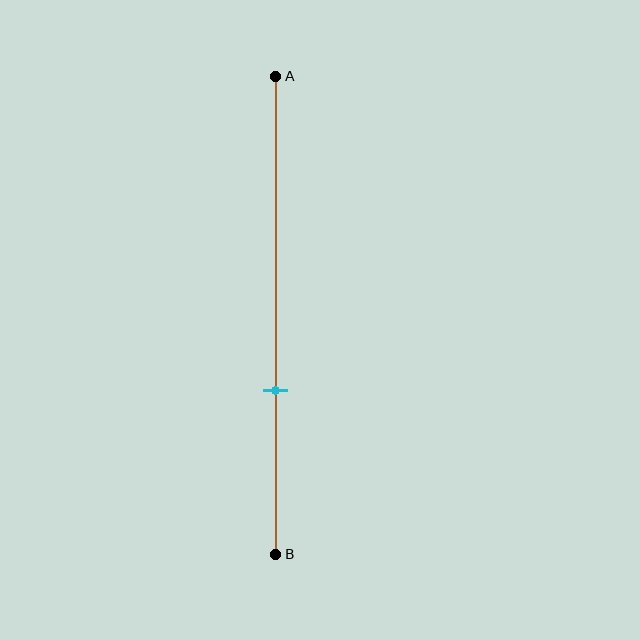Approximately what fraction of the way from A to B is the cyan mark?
The cyan mark is approximately 65% of the way from A to B.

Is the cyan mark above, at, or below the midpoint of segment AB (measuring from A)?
The cyan mark is below the midpoint of segment AB.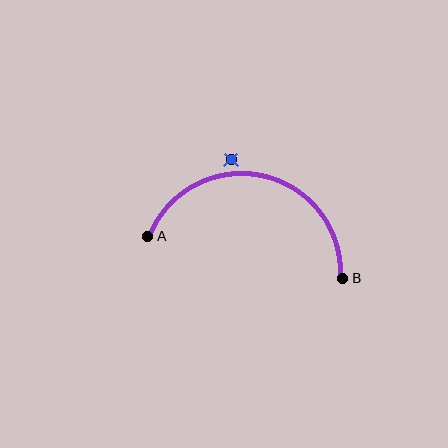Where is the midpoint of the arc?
The arc midpoint is the point on the curve farthest from the straight line joining A and B. It sits above that line.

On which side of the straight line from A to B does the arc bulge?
The arc bulges above the straight line connecting A and B.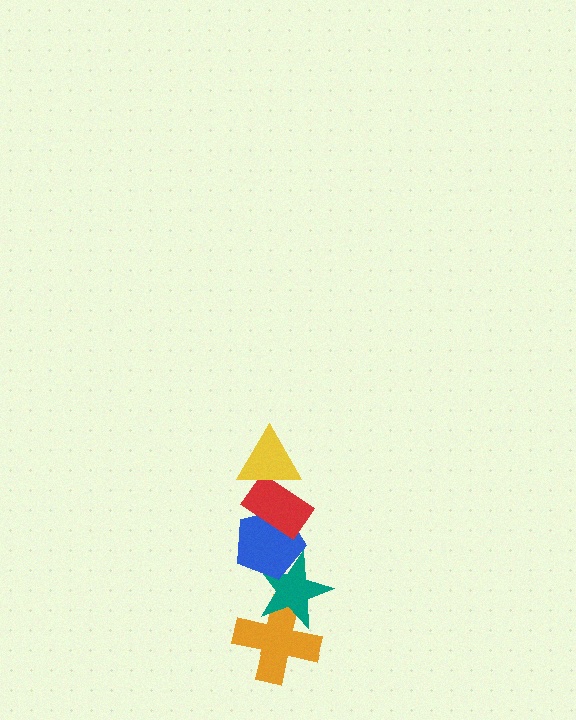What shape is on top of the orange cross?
The teal star is on top of the orange cross.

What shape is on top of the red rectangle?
The yellow triangle is on top of the red rectangle.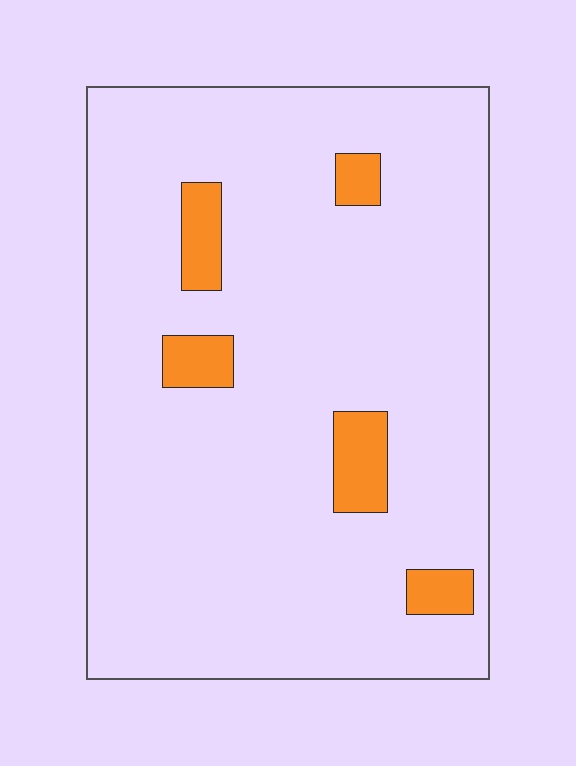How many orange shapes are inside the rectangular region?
5.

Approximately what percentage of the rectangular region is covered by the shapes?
Approximately 10%.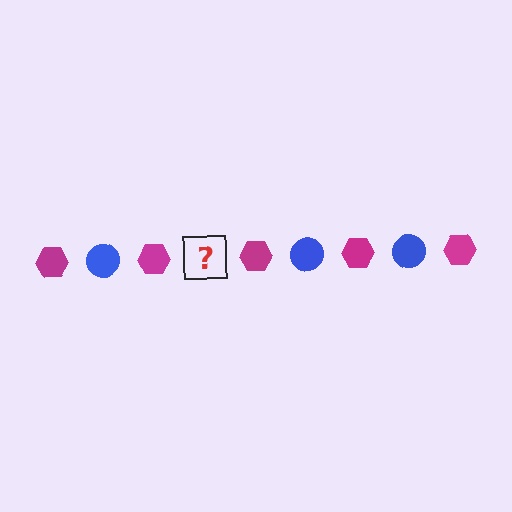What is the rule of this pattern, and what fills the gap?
The rule is that the pattern alternates between magenta hexagon and blue circle. The gap should be filled with a blue circle.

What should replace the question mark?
The question mark should be replaced with a blue circle.